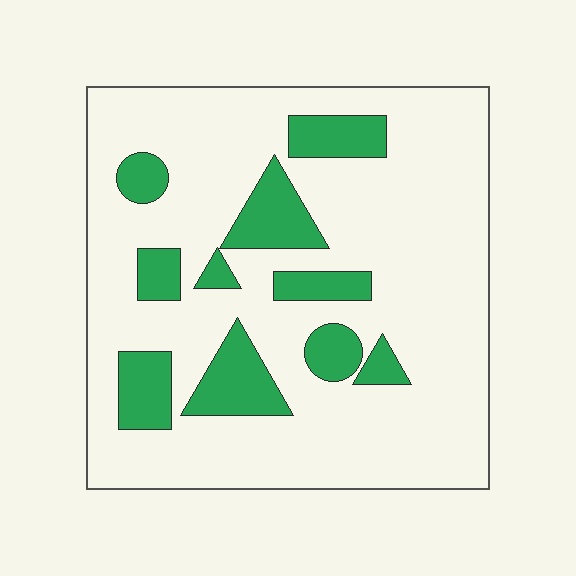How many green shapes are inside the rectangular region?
10.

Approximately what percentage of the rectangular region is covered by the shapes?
Approximately 20%.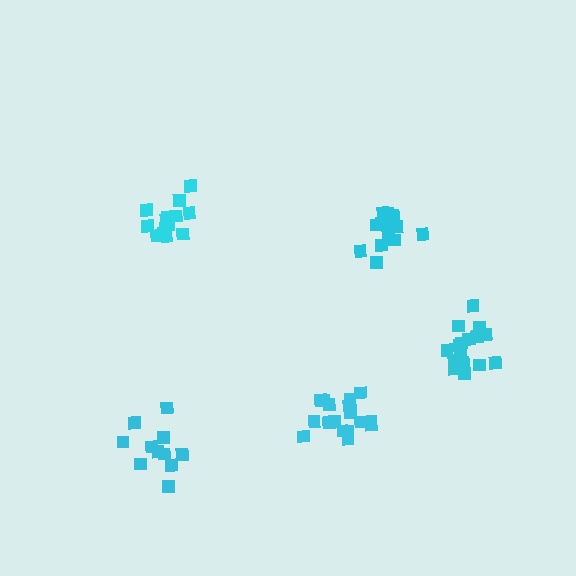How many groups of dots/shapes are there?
There are 5 groups.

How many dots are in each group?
Group 1: 17 dots, Group 2: 17 dots, Group 3: 14 dots, Group 4: 11 dots, Group 5: 15 dots (74 total).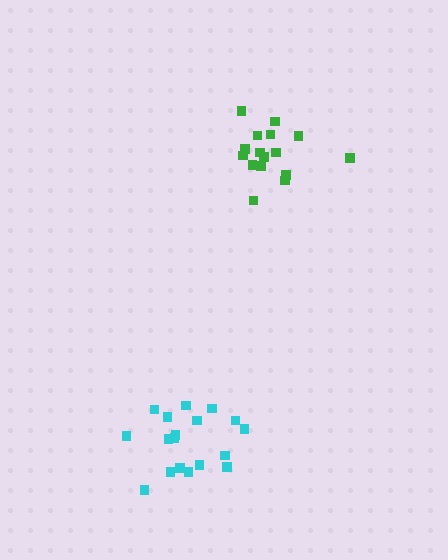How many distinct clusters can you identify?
There are 2 distinct clusters.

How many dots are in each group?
Group 1: 18 dots, Group 2: 16 dots (34 total).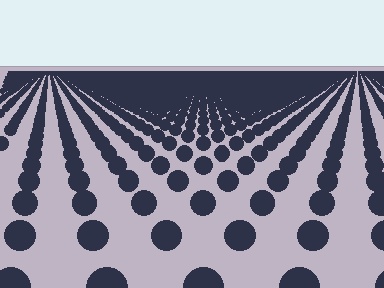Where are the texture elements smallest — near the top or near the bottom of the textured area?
Near the top.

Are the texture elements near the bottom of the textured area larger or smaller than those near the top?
Larger. Near the bottom, elements are closer to the viewer and appear at a bigger on-screen size.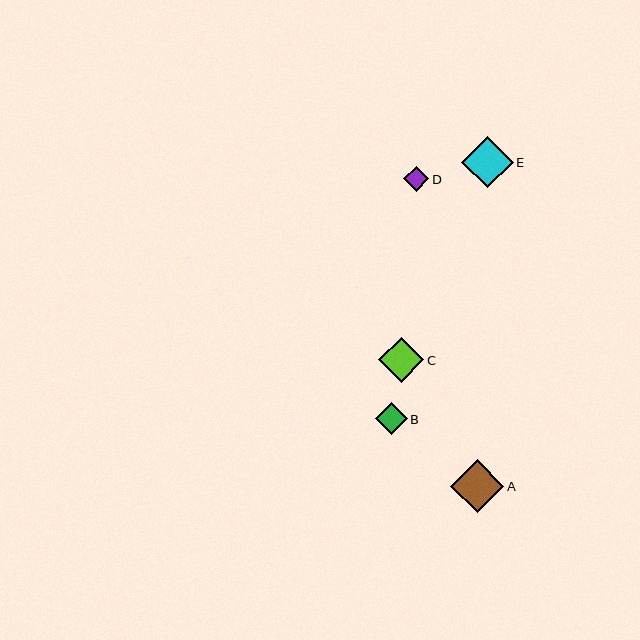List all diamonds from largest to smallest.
From largest to smallest: A, E, C, B, D.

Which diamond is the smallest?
Diamond D is the smallest with a size of approximately 25 pixels.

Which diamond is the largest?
Diamond A is the largest with a size of approximately 53 pixels.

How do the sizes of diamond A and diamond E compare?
Diamond A and diamond E are approximately the same size.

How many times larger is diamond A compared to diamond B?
Diamond A is approximately 1.7 times the size of diamond B.